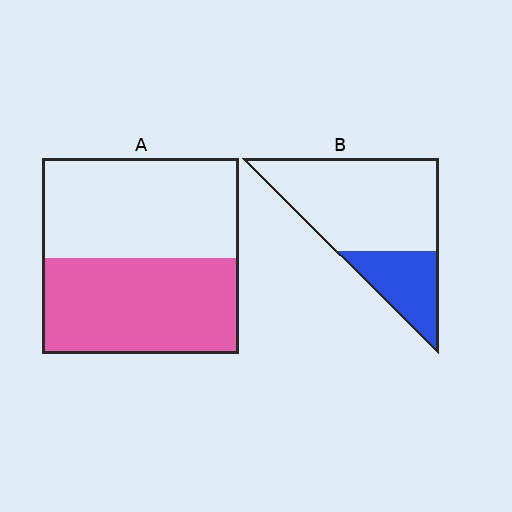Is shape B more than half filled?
No.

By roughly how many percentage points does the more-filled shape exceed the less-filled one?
By roughly 20 percentage points (A over B).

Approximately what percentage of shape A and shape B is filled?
A is approximately 50% and B is approximately 30%.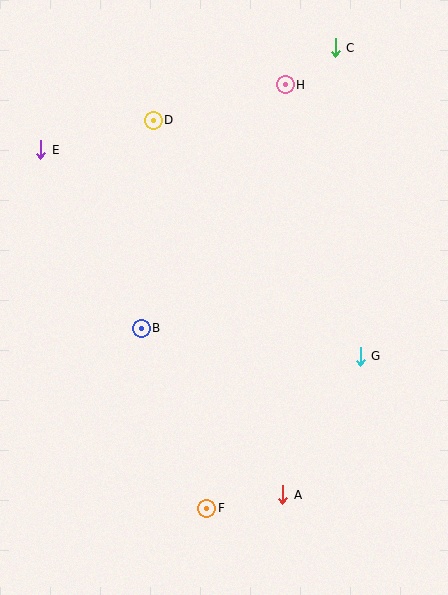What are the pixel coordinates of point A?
Point A is at (283, 495).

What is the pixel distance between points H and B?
The distance between H and B is 283 pixels.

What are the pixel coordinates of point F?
Point F is at (207, 508).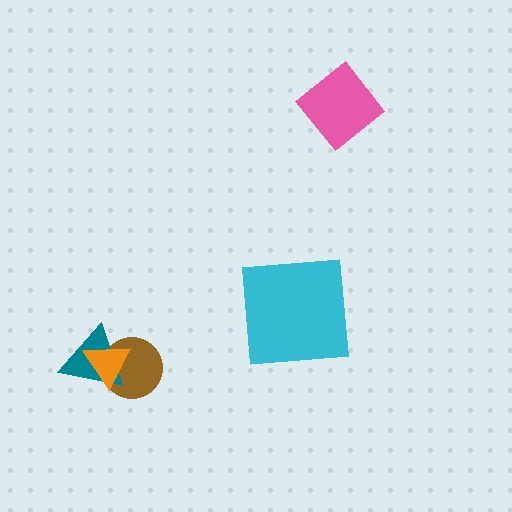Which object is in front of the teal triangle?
The orange triangle is in front of the teal triangle.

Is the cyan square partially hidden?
No, no other shape covers it.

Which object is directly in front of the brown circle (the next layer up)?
The teal triangle is directly in front of the brown circle.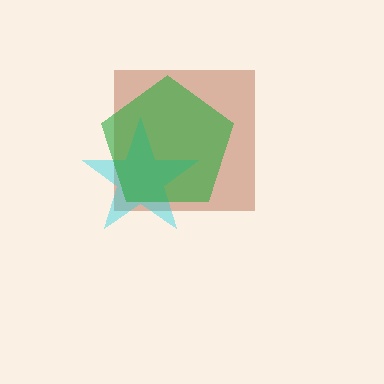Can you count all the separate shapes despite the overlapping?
Yes, there are 3 separate shapes.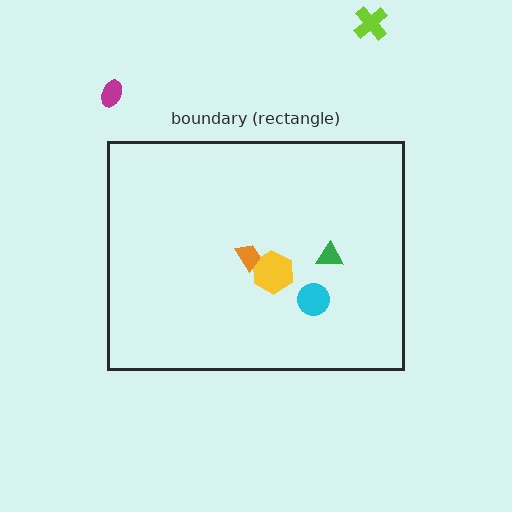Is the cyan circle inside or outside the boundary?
Inside.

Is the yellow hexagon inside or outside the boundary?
Inside.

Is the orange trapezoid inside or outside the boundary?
Inside.